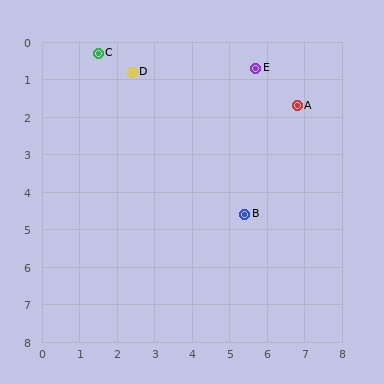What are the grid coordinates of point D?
Point D is at approximately (2.4, 0.8).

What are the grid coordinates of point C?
Point C is at approximately (1.5, 0.3).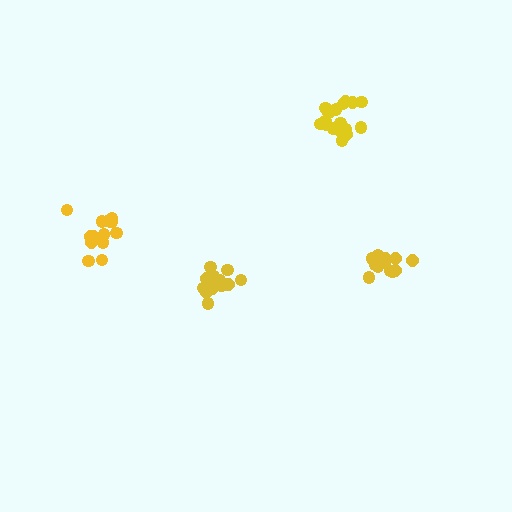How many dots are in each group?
Group 1: 16 dots, Group 2: 17 dots, Group 3: 14 dots, Group 4: 15 dots (62 total).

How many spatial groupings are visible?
There are 4 spatial groupings.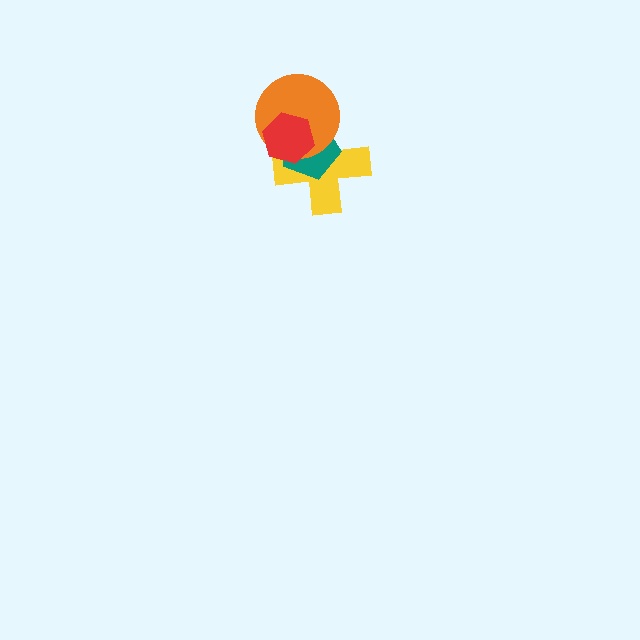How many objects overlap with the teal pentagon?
3 objects overlap with the teal pentagon.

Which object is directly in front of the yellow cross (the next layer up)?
The teal pentagon is directly in front of the yellow cross.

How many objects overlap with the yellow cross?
3 objects overlap with the yellow cross.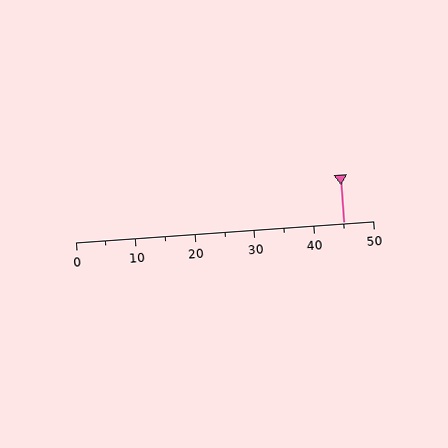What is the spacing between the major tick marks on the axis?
The major ticks are spaced 10 apart.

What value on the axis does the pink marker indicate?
The marker indicates approximately 45.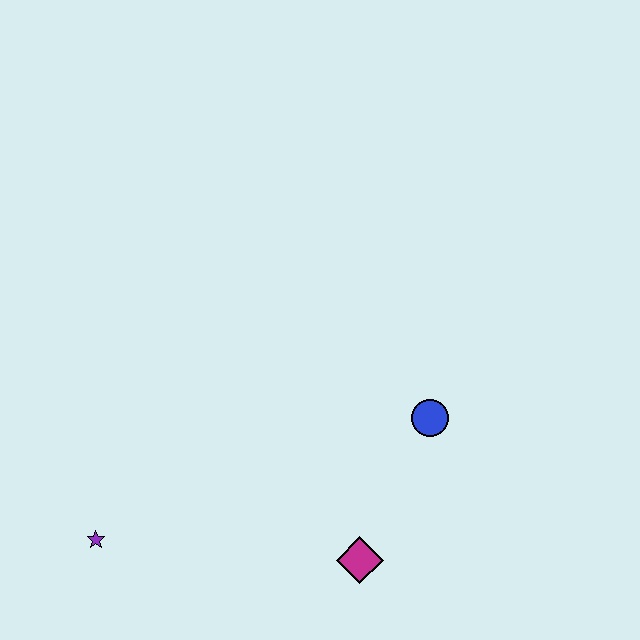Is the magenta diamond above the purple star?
No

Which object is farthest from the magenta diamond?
The purple star is farthest from the magenta diamond.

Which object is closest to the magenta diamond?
The blue circle is closest to the magenta diamond.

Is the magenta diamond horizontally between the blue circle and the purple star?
Yes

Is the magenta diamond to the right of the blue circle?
No